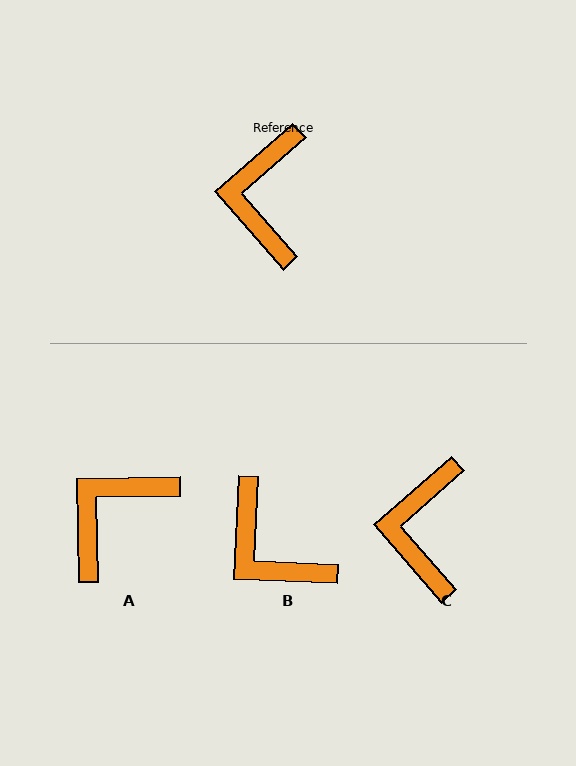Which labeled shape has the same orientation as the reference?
C.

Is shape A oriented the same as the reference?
No, it is off by about 40 degrees.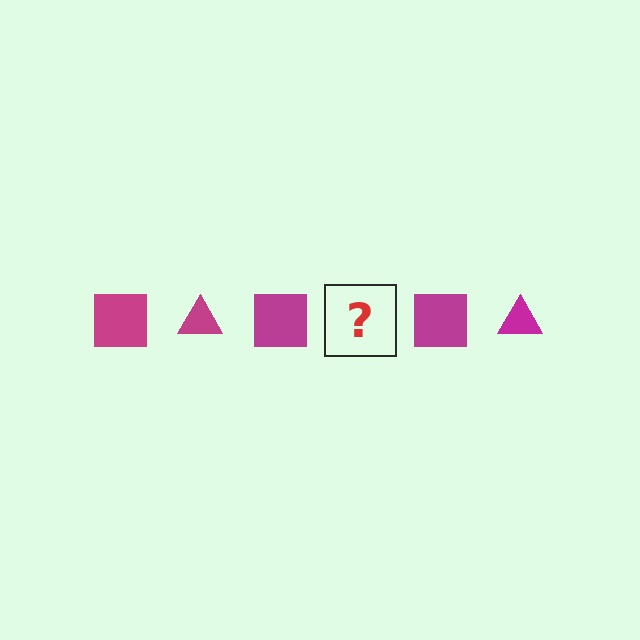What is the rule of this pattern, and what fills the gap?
The rule is that the pattern cycles through square, triangle shapes in magenta. The gap should be filled with a magenta triangle.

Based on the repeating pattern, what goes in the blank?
The blank should be a magenta triangle.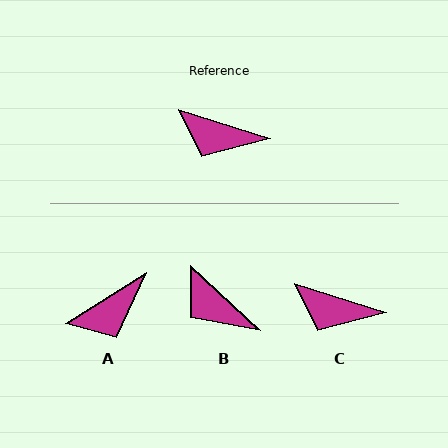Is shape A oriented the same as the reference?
No, it is off by about 50 degrees.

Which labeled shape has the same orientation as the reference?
C.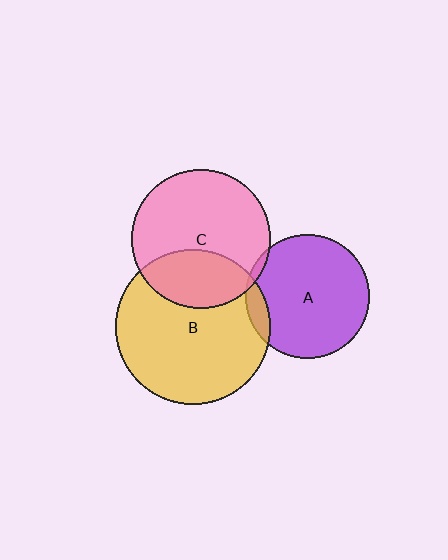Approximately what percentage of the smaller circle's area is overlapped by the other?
Approximately 10%.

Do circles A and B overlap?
Yes.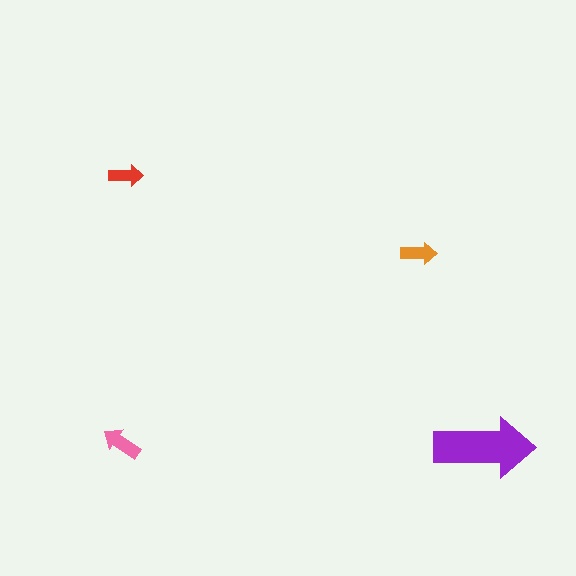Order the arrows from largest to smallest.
the purple one, the pink one, the orange one, the red one.